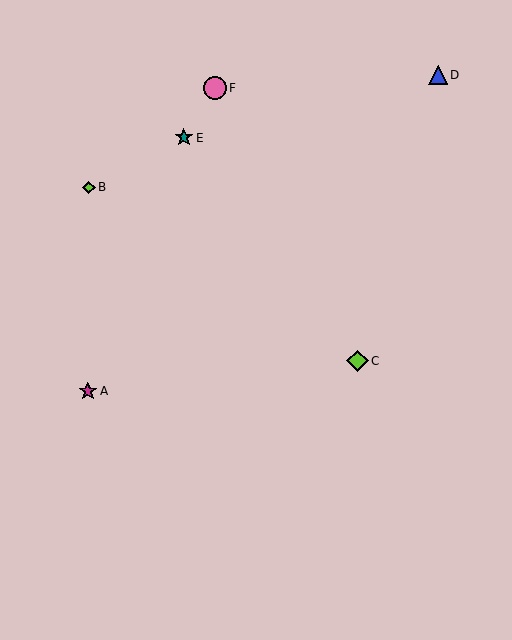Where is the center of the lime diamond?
The center of the lime diamond is at (357, 361).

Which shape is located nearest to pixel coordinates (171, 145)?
The teal star (labeled E) at (184, 138) is nearest to that location.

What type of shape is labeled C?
Shape C is a lime diamond.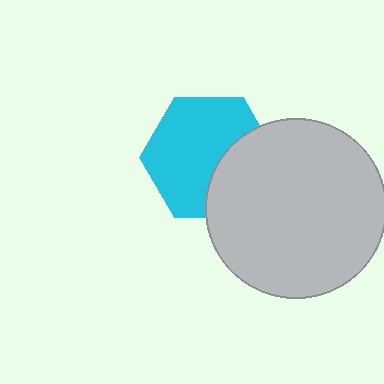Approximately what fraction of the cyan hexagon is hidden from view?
Roughly 33% of the cyan hexagon is hidden behind the light gray circle.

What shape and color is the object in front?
The object in front is a light gray circle.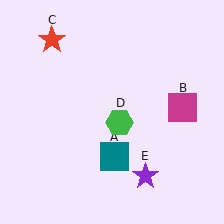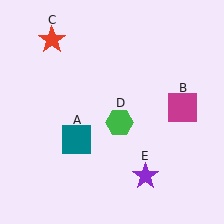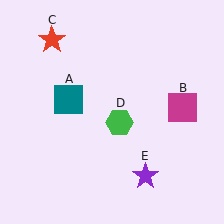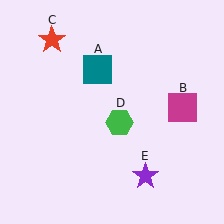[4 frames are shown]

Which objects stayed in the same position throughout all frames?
Magenta square (object B) and red star (object C) and green hexagon (object D) and purple star (object E) remained stationary.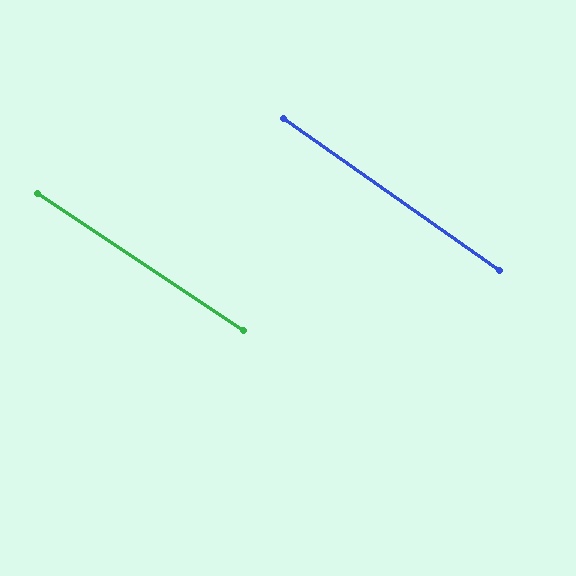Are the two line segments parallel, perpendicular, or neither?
Parallel — their directions differ by only 1.5°.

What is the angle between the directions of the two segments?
Approximately 1 degree.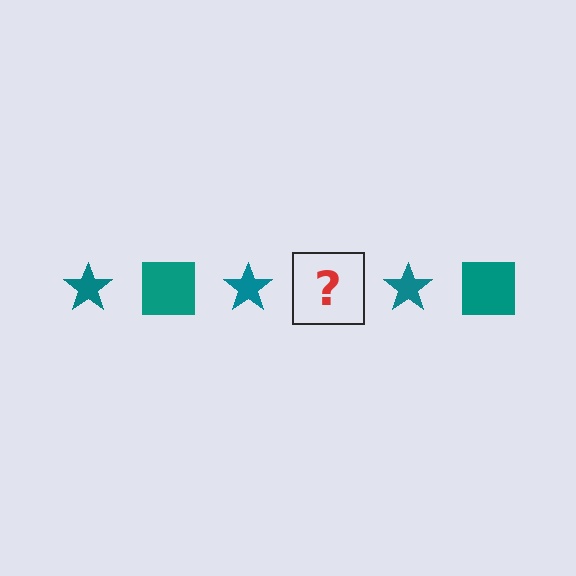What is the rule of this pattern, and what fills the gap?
The rule is that the pattern cycles through star, square shapes in teal. The gap should be filled with a teal square.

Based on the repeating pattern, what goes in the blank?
The blank should be a teal square.